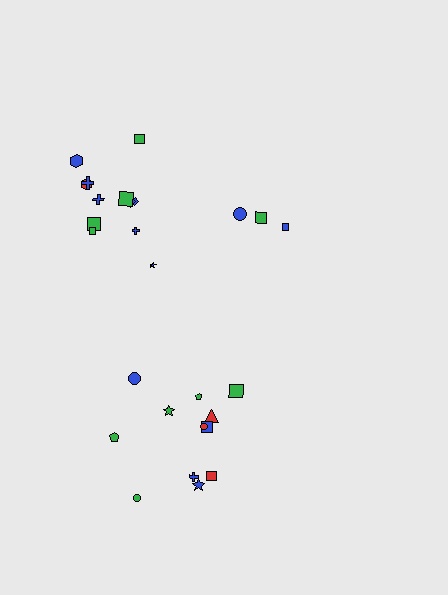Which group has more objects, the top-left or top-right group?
The top-left group.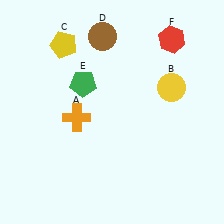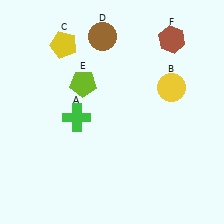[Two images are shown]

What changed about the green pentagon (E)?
In Image 1, E is green. In Image 2, it changed to lime.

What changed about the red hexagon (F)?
In Image 1, F is red. In Image 2, it changed to brown.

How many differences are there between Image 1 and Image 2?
There are 3 differences between the two images.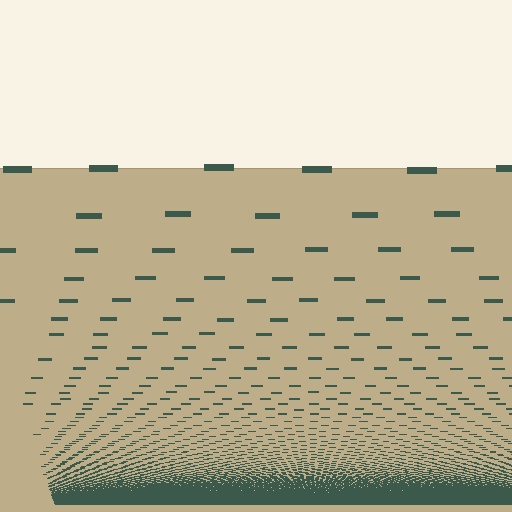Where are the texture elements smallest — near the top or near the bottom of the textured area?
Near the bottom.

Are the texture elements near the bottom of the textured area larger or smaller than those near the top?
Smaller. The gradient is inverted — elements near the bottom are smaller and denser.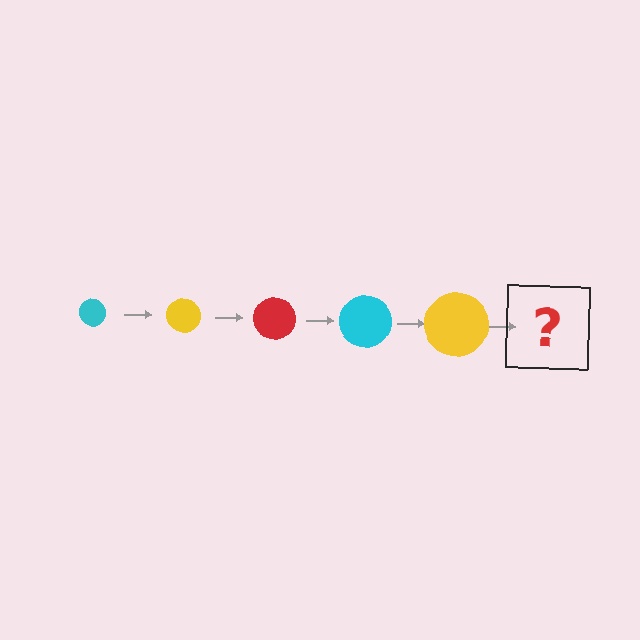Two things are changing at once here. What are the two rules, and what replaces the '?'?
The two rules are that the circle grows larger each step and the color cycles through cyan, yellow, and red. The '?' should be a red circle, larger than the previous one.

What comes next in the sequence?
The next element should be a red circle, larger than the previous one.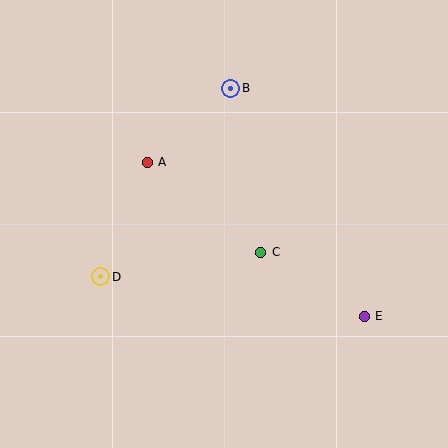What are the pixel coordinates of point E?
Point E is at (364, 316).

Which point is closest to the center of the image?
Point C at (261, 252) is closest to the center.